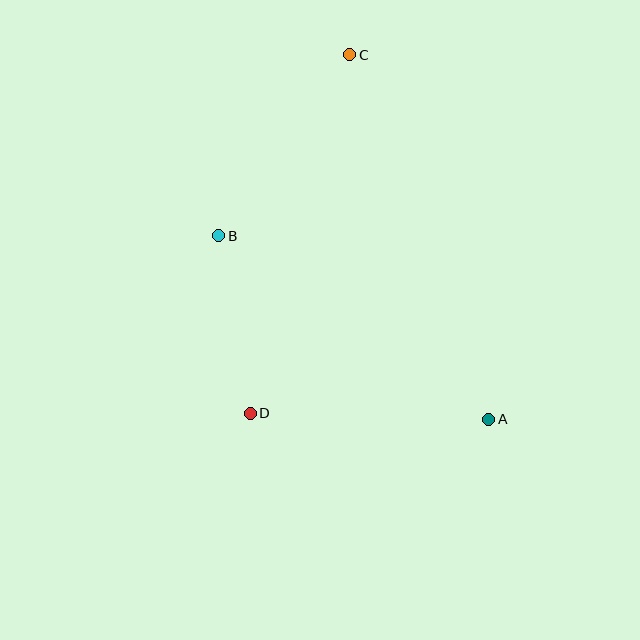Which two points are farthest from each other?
Points A and C are farthest from each other.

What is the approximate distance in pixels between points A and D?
The distance between A and D is approximately 239 pixels.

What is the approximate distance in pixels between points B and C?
The distance between B and C is approximately 223 pixels.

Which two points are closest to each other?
Points B and D are closest to each other.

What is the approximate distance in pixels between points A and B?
The distance between A and B is approximately 326 pixels.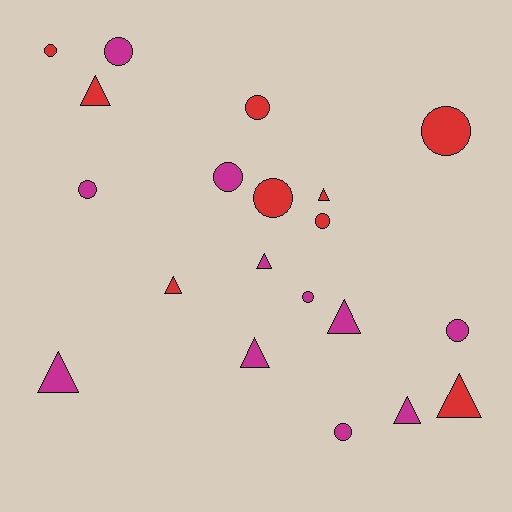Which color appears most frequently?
Magenta, with 11 objects.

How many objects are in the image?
There are 20 objects.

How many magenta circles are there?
There are 6 magenta circles.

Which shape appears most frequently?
Circle, with 11 objects.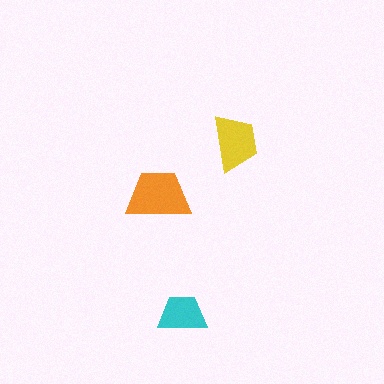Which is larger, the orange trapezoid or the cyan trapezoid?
The orange one.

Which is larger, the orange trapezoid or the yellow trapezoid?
The orange one.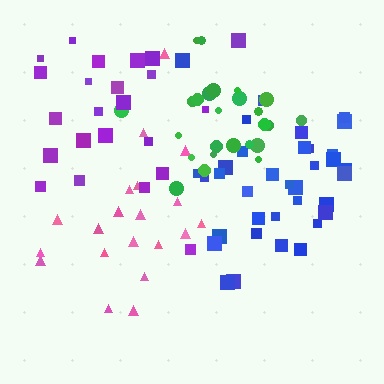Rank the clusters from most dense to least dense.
green, blue, pink, purple.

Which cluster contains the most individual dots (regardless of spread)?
Blue (35).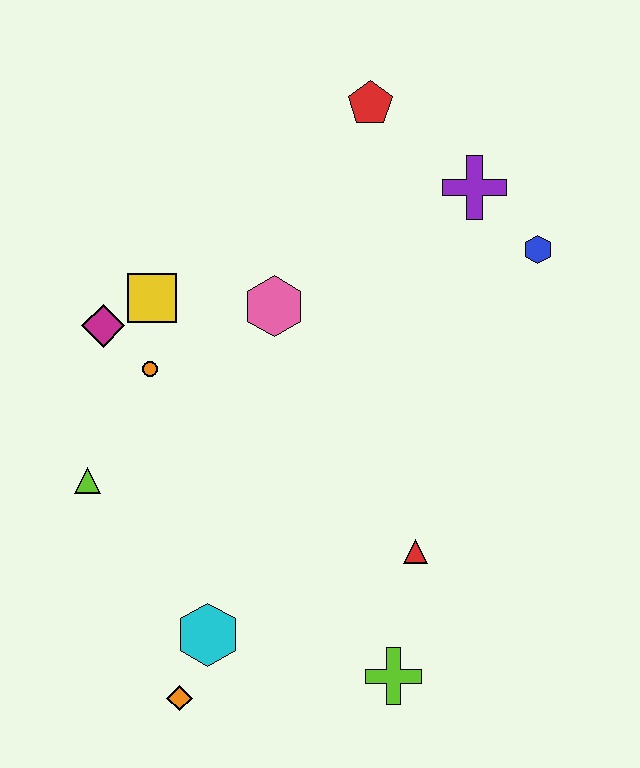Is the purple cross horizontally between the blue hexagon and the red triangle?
Yes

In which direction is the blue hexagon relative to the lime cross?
The blue hexagon is above the lime cross.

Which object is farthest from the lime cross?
The red pentagon is farthest from the lime cross.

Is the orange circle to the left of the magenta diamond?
No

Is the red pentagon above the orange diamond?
Yes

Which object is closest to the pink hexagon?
The yellow square is closest to the pink hexagon.